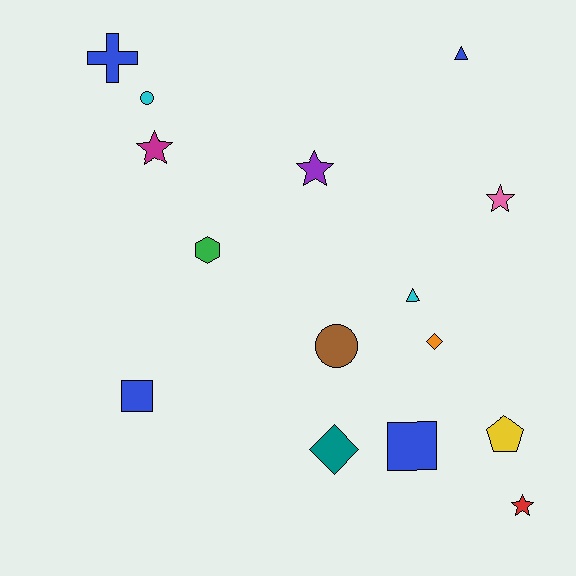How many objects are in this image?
There are 15 objects.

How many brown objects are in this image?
There is 1 brown object.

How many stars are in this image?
There are 4 stars.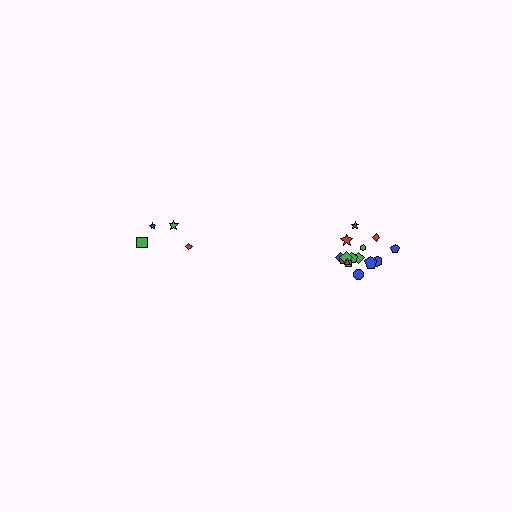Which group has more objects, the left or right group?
The right group.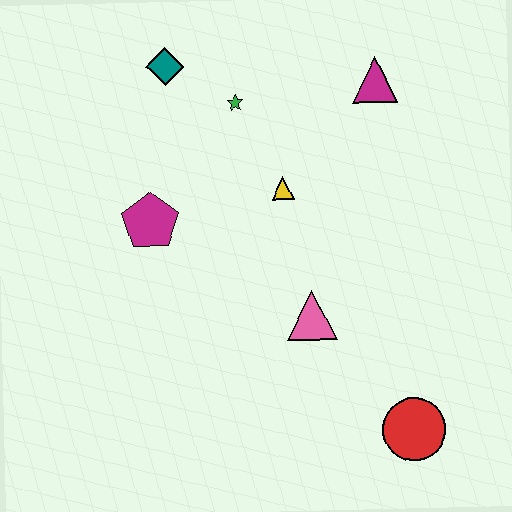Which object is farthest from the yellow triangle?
The red circle is farthest from the yellow triangle.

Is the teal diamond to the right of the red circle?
No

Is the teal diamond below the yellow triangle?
No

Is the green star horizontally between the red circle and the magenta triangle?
No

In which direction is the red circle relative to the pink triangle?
The red circle is below the pink triangle.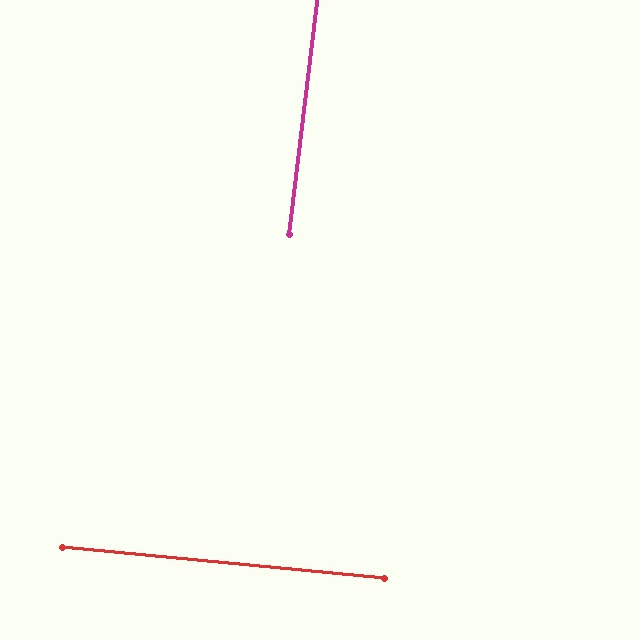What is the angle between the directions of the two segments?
Approximately 89 degrees.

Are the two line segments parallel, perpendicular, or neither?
Perpendicular — they meet at approximately 89°.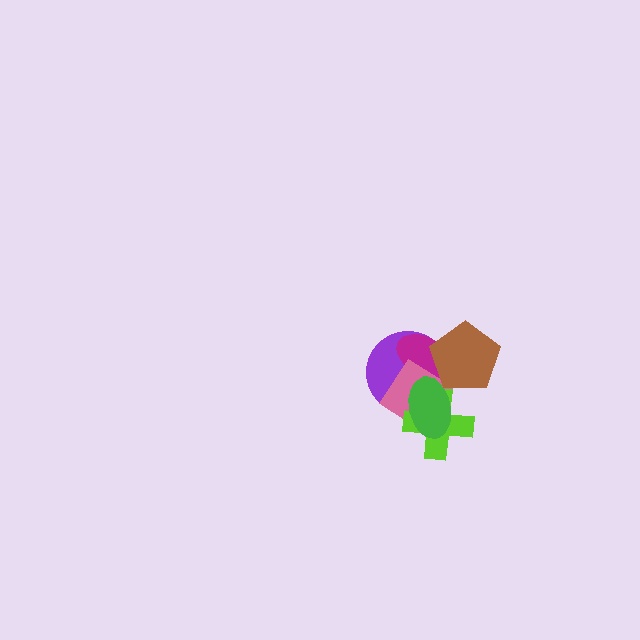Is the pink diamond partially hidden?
Yes, it is partially covered by another shape.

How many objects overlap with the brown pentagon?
4 objects overlap with the brown pentagon.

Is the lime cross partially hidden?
Yes, it is partially covered by another shape.